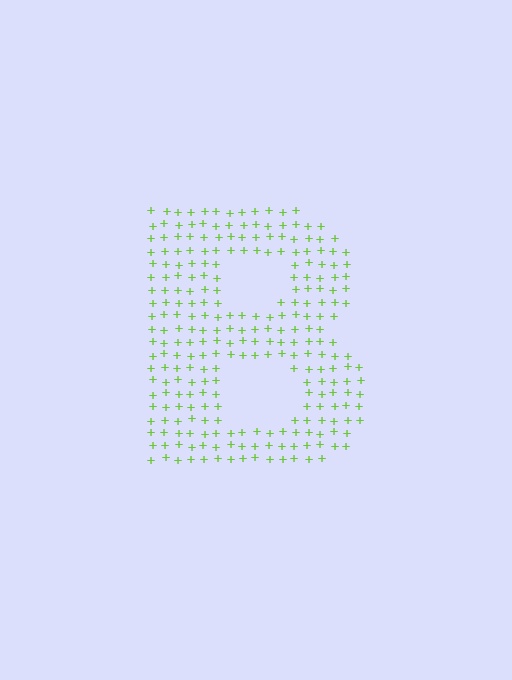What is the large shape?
The large shape is the letter B.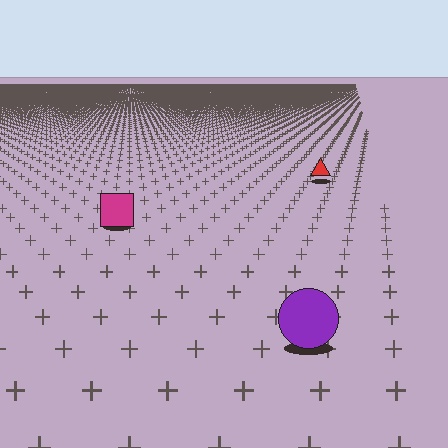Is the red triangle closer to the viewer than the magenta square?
No. The magenta square is closer — you can tell from the texture gradient: the ground texture is coarser near it.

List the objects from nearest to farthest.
From nearest to farthest: the purple circle, the magenta square, the red triangle.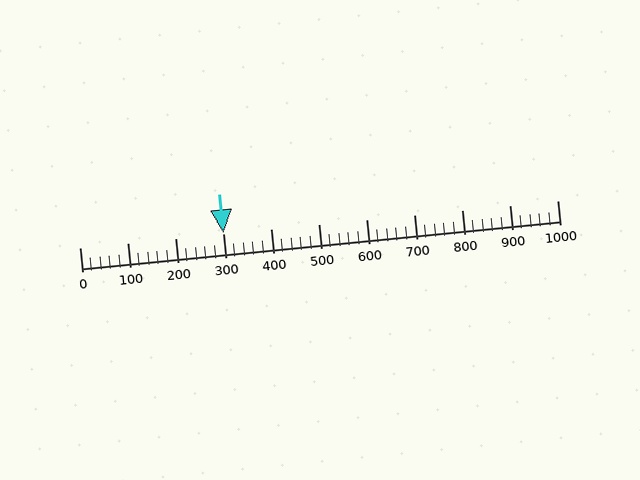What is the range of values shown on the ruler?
The ruler shows values from 0 to 1000.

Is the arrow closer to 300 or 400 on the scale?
The arrow is closer to 300.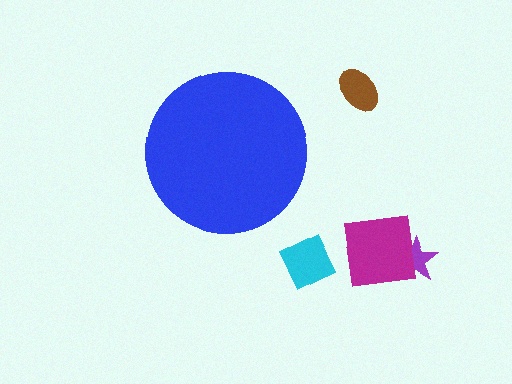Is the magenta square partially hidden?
No, the magenta square is fully visible.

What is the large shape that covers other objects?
A blue circle.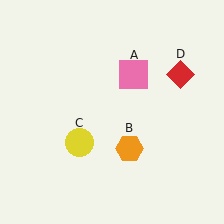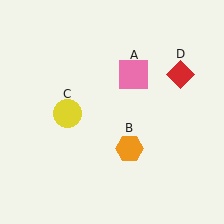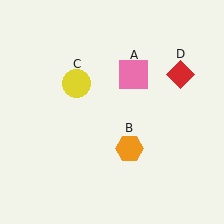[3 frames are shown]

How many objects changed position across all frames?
1 object changed position: yellow circle (object C).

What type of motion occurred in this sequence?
The yellow circle (object C) rotated clockwise around the center of the scene.